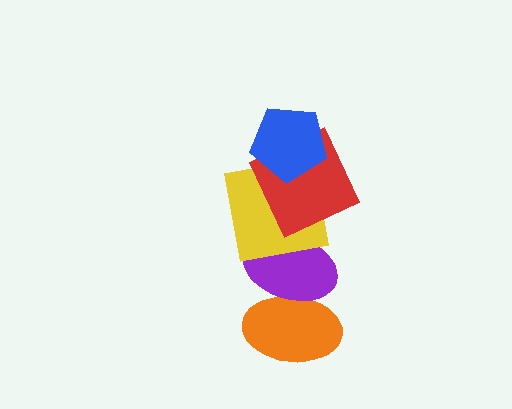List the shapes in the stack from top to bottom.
From top to bottom: the blue pentagon, the red square, the yellow square, the purple ellipse, the orange ellipse.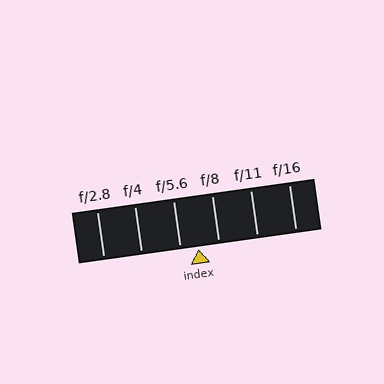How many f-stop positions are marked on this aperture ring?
There are 6 f-stop positions marked.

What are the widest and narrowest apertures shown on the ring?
The widest aperture shown is f/2.8 and the narrowest is f/16.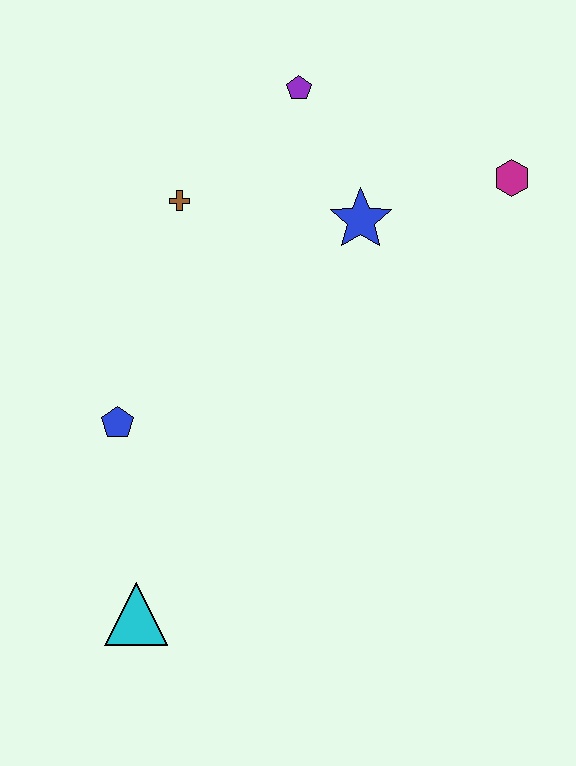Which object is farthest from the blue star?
The cyan triangle is farthest from the blue star.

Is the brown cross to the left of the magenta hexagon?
Yes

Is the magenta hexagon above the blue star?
Yes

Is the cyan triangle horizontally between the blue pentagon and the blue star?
Yes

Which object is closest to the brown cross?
The purple pentagon is closest to the brown cross.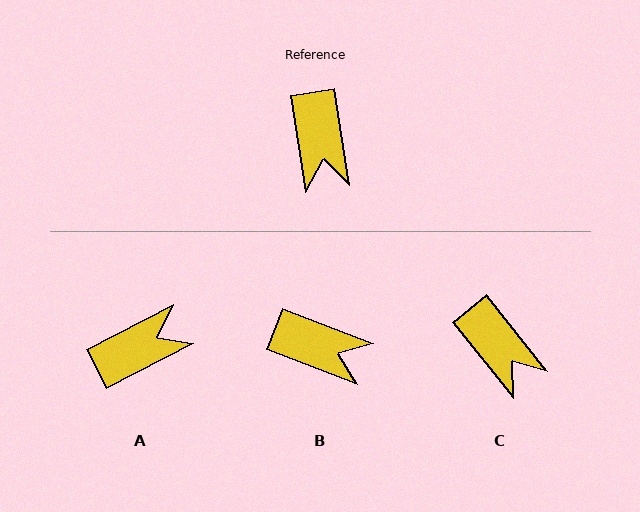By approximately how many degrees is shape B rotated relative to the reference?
Approximately 60 degrees counter-clockwise.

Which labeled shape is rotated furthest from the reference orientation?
A, about 108 degrees away.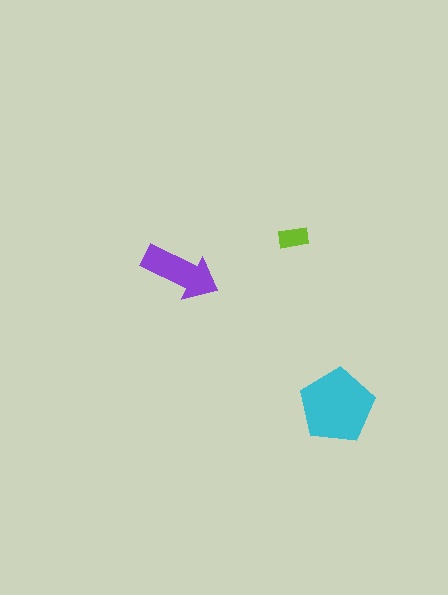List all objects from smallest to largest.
The lime rectangle, the purple arrow, the cyan pentagon.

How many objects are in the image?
There are 3 objects in the image.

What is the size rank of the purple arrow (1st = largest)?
2nd.